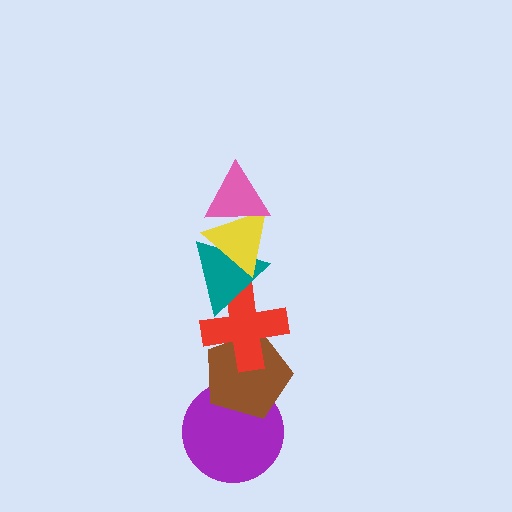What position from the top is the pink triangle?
The pink triangle is 1st from the top.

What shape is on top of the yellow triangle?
The pink triangle is on top of the yellow triangle.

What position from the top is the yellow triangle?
The yellow triangle is 2nd from the top.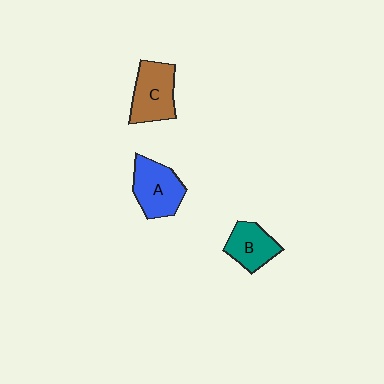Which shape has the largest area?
Shape C (brown).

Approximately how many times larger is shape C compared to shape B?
Approximately 1.3 times.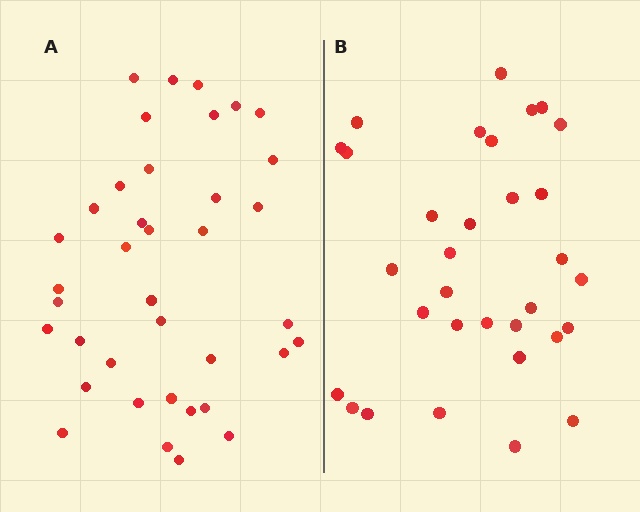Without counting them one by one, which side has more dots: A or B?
Region A (the left region) has more dots.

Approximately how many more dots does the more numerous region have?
Region A has about 6 more dots than region B.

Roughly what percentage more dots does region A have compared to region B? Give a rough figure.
About 20% more.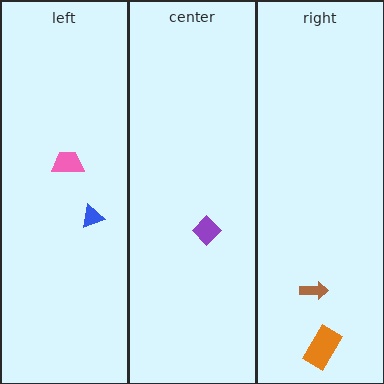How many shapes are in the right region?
2.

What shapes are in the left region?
The pink trapezoid, the blue triangle.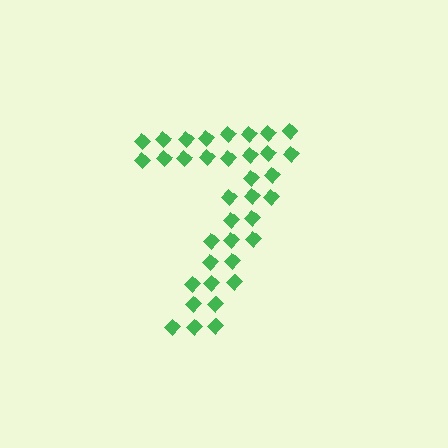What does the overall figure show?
The overall figure shows the digit 7.